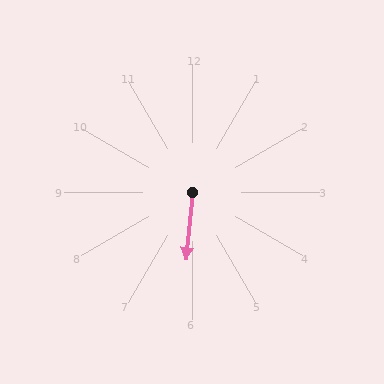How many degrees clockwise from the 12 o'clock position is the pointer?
Approximately 185 degrees.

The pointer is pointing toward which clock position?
Roughly 6 o'clock.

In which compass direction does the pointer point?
South.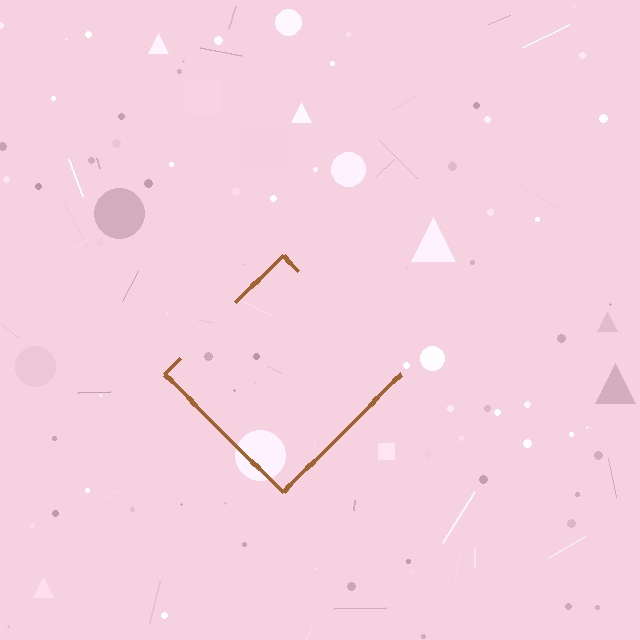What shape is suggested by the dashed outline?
The dashed outline suggests a diamond.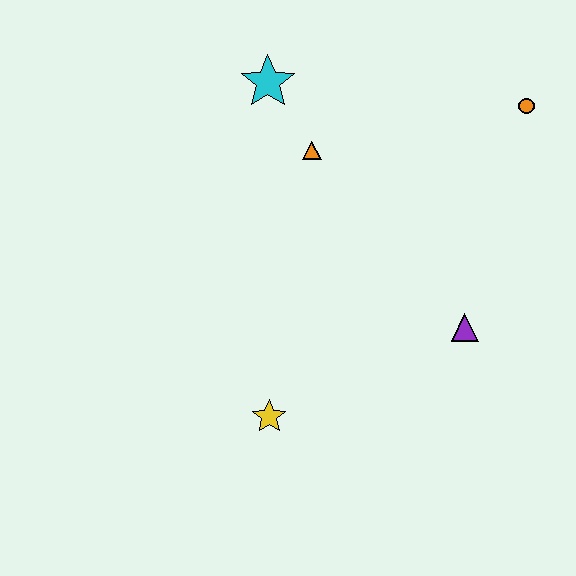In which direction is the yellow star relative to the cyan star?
The yellow star is below the cyan star.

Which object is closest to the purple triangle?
The yellow star is closest to the purple triangle.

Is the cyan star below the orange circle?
No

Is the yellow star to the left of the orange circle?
Yes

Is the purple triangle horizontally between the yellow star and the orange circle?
Yes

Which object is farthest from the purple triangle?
The cyan star is farthest from the purple triangle.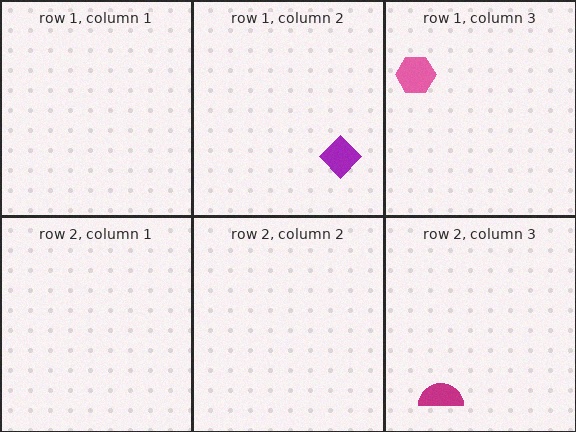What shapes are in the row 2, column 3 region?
The magenta semicircle.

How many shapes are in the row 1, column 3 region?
1.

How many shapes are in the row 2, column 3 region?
1.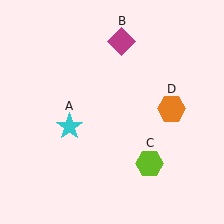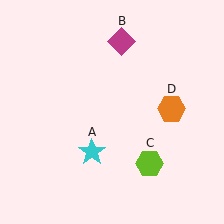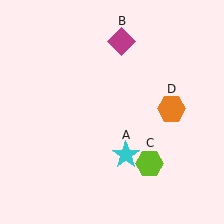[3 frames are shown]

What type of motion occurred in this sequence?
The cyan star (object A) rotated counterclockwise around the center of the scene.